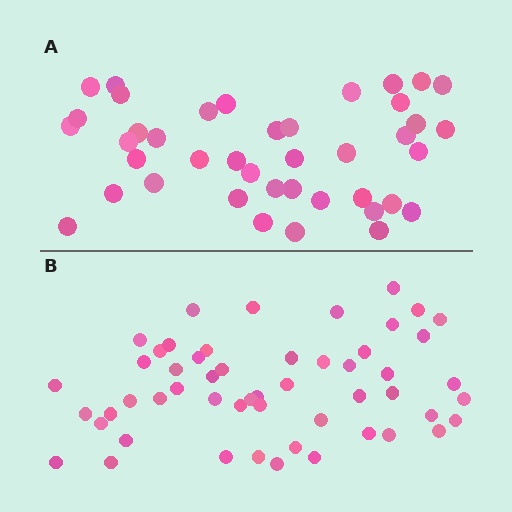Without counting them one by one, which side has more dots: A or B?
Region B (the bottom region) has more dots.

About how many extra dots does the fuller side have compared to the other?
Region B has roughly 12 or so more dots than region A.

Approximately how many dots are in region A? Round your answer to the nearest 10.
About 40 dots. (The exact count is 41, which rounds to 40.)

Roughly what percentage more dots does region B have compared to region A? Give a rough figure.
About 30% more.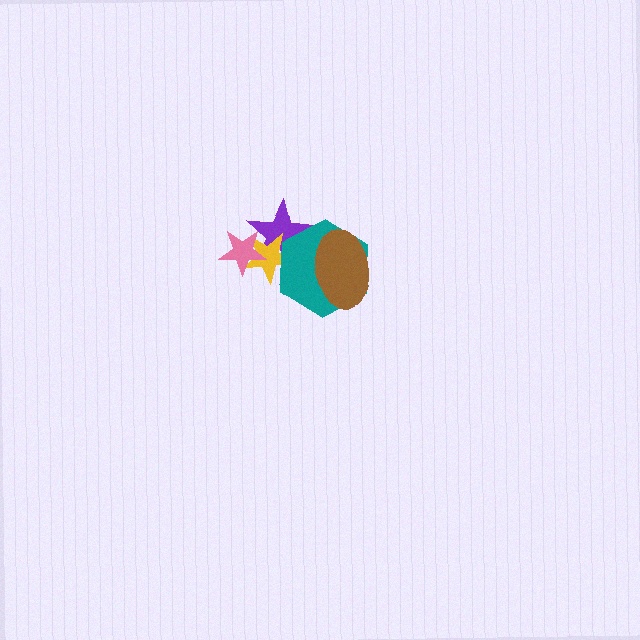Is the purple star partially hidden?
Yes, it is partially covered by another shape.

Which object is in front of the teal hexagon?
The brown ellipse is in front of the teal hexagon.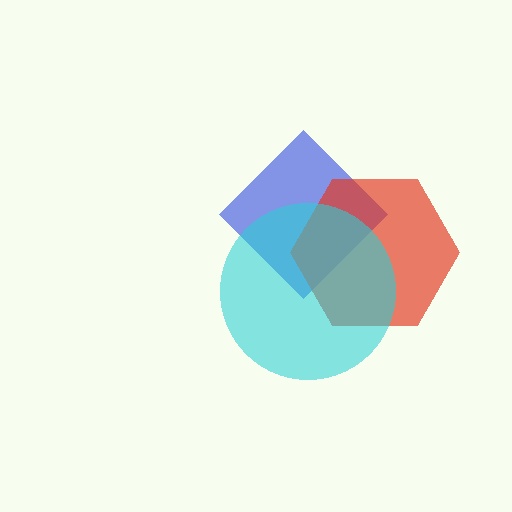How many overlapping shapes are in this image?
There are 3 overlapping shapes in the image.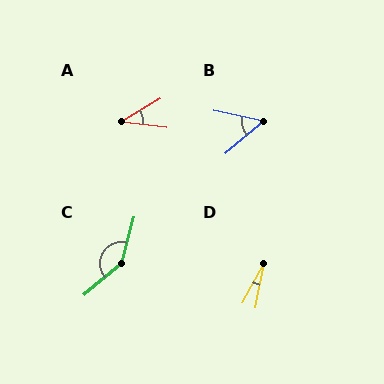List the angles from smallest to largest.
D (18°), A (38°), B (52°), C (145°).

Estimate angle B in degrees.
Approximately 52 degrees.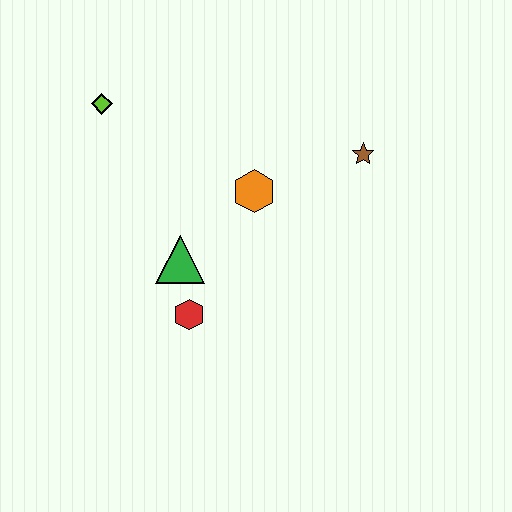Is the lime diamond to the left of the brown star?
Yes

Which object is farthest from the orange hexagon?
The lime diamond is farthest from the orange hexagon.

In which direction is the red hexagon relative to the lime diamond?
The red hexagon is below the lime diamond.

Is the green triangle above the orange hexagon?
No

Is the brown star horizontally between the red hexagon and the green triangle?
No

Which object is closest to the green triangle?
The red hexagon is closest to the green triangle.